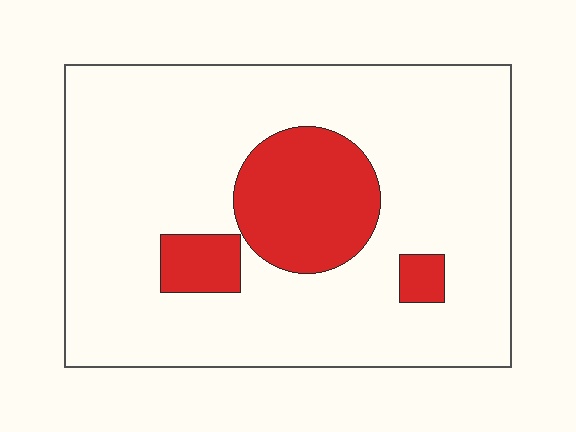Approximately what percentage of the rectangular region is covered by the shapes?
Approximately 20%.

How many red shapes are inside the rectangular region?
3.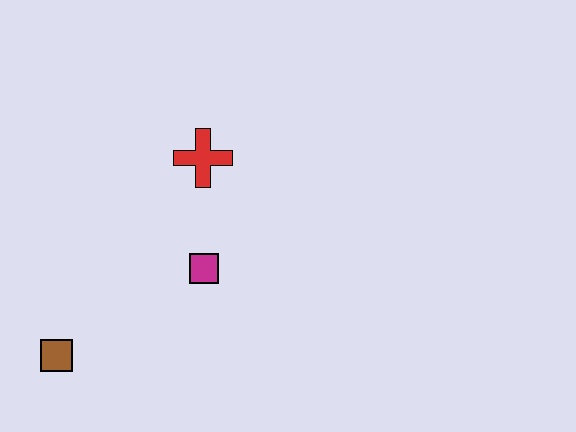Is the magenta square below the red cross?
Yes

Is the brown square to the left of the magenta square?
Yes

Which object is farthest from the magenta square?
The brown square is farthest from the magenta square.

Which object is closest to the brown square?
The magenta square is closest to the brown square.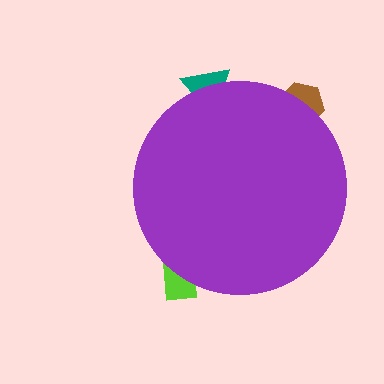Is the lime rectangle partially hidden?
Yes, the lime rectangle is partially hidden behind the purple circle.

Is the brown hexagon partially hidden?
Yes, the brown hexagon is partially hidden behind the purple circle.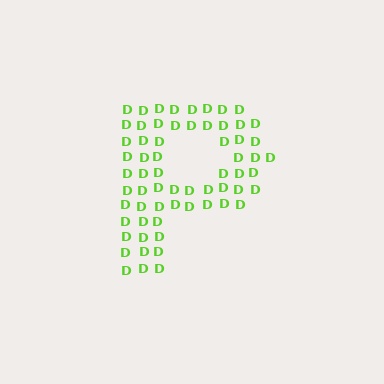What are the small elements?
The small elements are letter D's.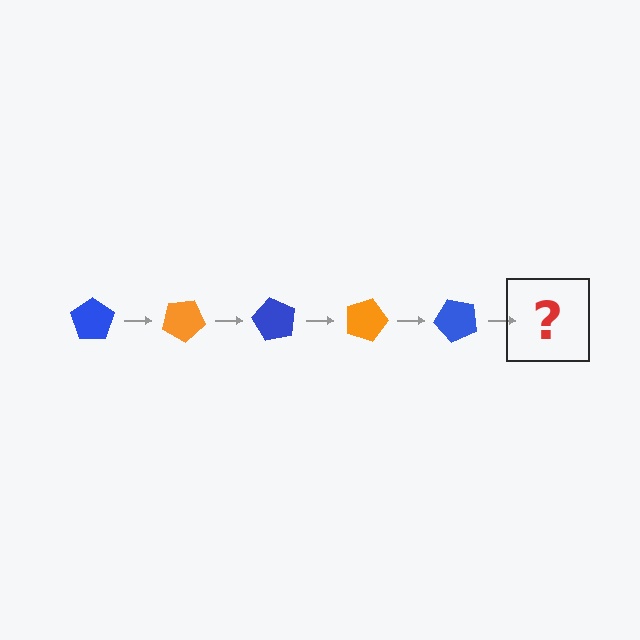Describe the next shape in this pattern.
It should be an orange pentagon, rotated 150 degrees from the start.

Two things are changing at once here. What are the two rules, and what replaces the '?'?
The two rules are that it rotates 30 degrees each step and the color cycles through blue and orange. The '?' should be an orange pentagon, rotated 150 degrees from the start.